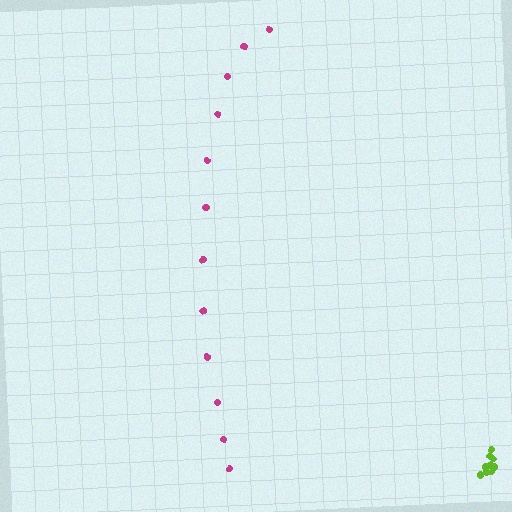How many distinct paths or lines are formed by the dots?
There are 2 distinct paths.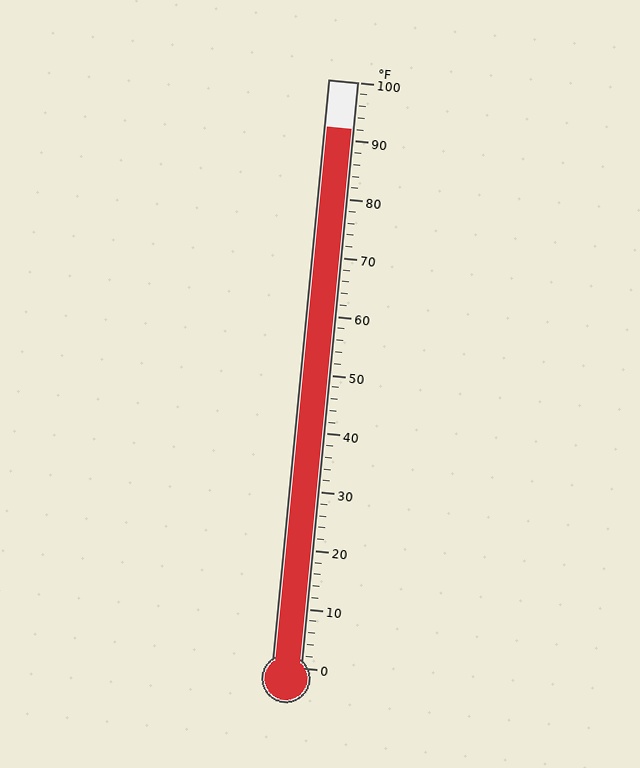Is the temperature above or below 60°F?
The temperature is above 60°F.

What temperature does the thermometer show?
The thermometer shows approximately 92°F.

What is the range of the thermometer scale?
The thermometer scale ranges from 0°F to 100°F.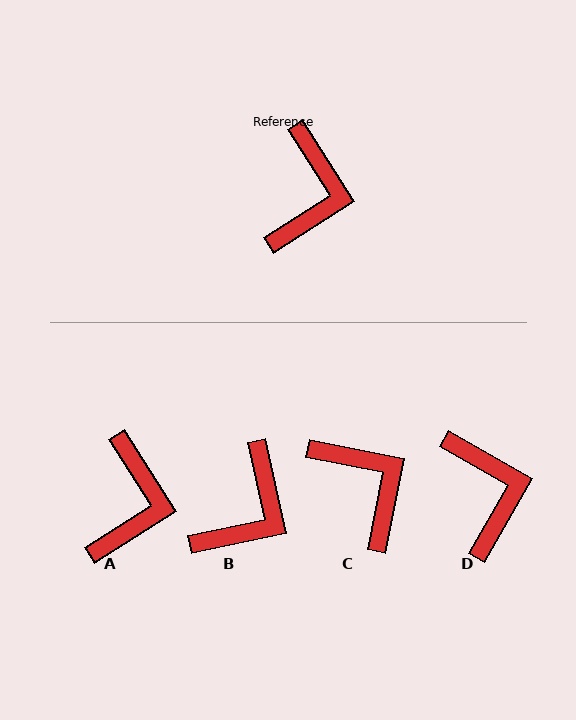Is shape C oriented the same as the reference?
No, it is off by about 46 degrees.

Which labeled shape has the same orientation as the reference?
A.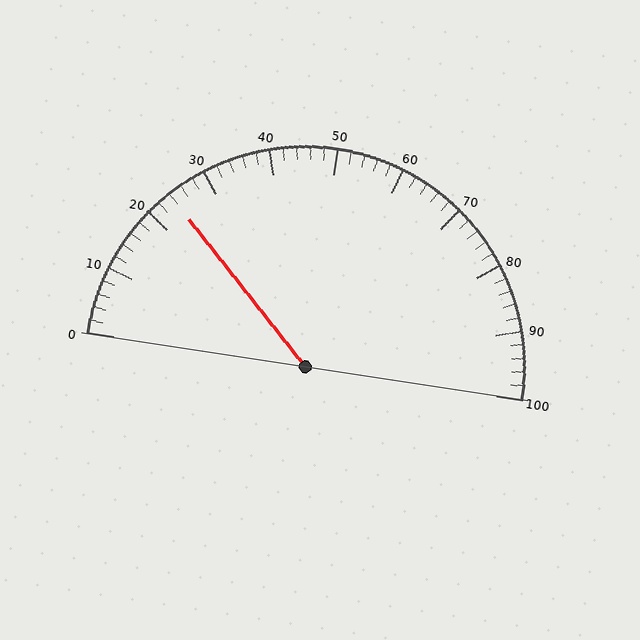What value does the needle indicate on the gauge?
The needle indicates approximately 24.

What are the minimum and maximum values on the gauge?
The gauge ranges from 0 to 100.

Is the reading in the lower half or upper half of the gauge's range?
The reading is in the lower half of the range (0 to 100).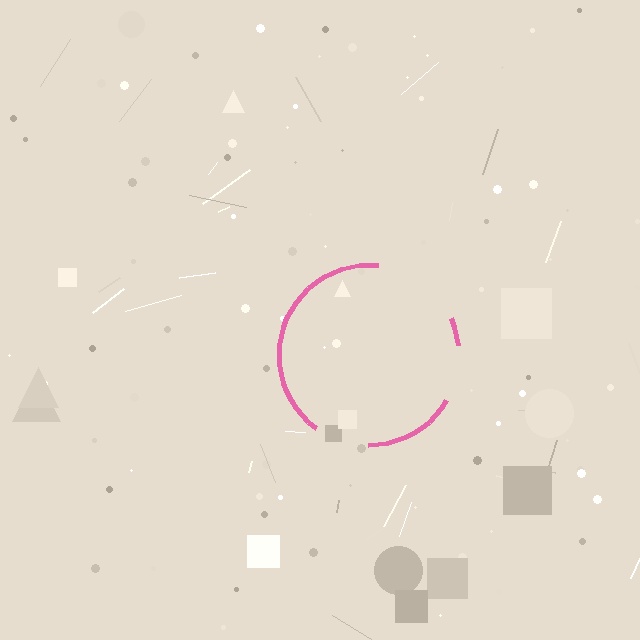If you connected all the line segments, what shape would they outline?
They would outline a circle.